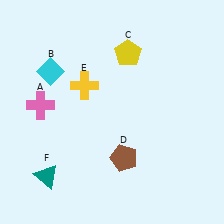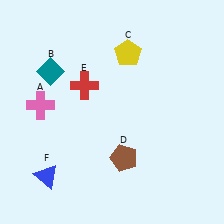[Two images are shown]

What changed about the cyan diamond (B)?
In Image 1, B is cyan. In Image 2, it changed to teal.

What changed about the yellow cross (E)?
In Image 1, E is yellow. In Image 2, it changed to red.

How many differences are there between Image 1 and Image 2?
There are 3 differences between the two images.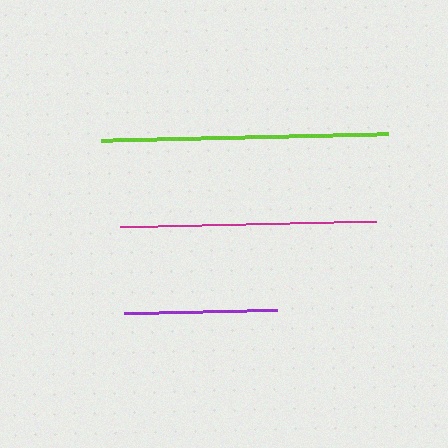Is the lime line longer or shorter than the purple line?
The lime line is longer than the purple line.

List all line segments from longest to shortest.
From longest to shortest: lime, magenta, purple.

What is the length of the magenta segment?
The magenta segment is approximately 256 pixels long.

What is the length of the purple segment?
The purple segment is approximately 153 pixels long.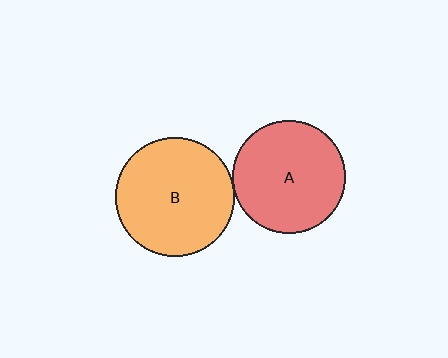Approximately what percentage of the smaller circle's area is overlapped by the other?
Approximately 5%.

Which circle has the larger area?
Circle B (orange).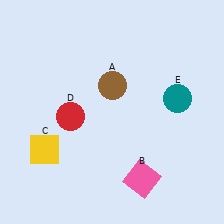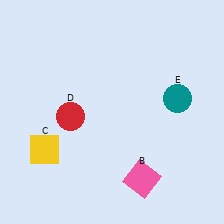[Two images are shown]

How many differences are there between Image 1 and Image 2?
There is 1 difference between the two images.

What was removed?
The brown circle (A) was removed in Image 2.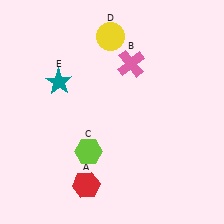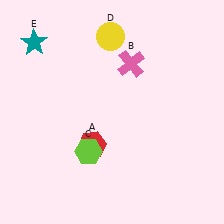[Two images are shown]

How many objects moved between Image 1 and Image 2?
2 objects moved between the two images.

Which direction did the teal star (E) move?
The teal star (E) moved up.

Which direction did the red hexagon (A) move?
The red hexagon (A) moved up.